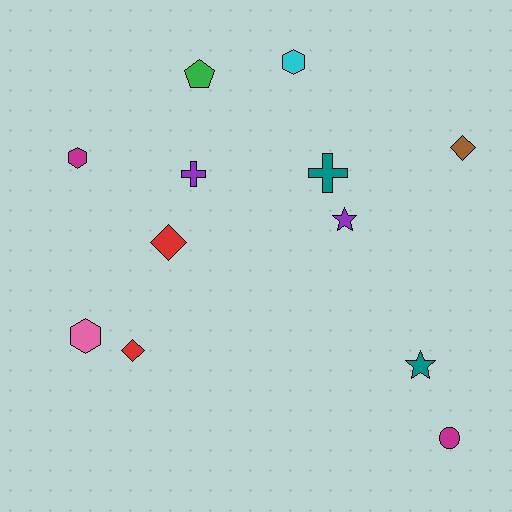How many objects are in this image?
There are 12 objects.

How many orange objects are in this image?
There are no orange objects.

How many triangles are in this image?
There are no triangles.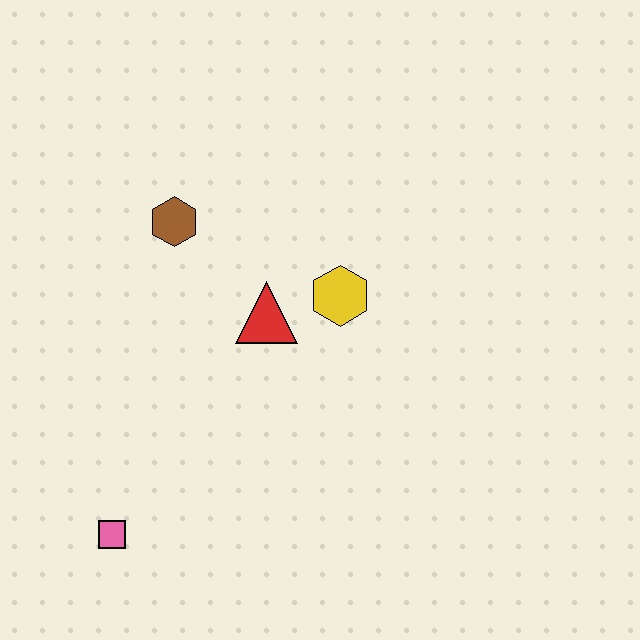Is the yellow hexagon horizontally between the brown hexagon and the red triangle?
No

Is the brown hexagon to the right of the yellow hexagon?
No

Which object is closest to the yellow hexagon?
The red triangle is closest to the yellow hexagon.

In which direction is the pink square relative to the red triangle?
The pink square is below the red triangle.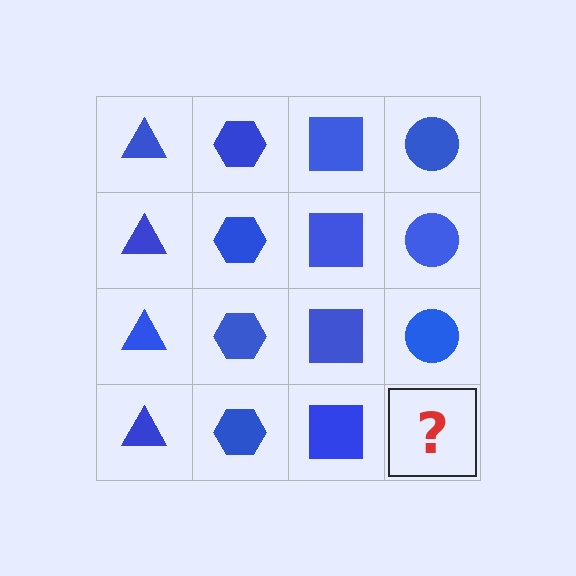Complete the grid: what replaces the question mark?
The question mark should be replaced with a blue circle.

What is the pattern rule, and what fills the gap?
The rule is that each column has a consistent shape. The gap should be filled with a blue circle.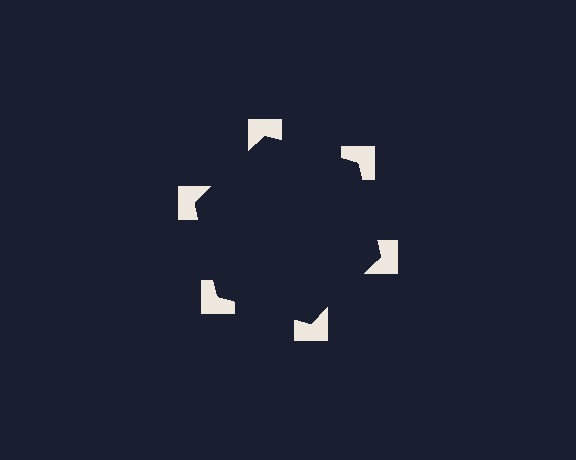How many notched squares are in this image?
There are 6 — one at each vertex of the illusory hexagon.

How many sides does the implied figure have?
6 sides.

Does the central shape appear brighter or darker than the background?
It typically appears slightly darker than the background, even though no actual brightness change is drawn.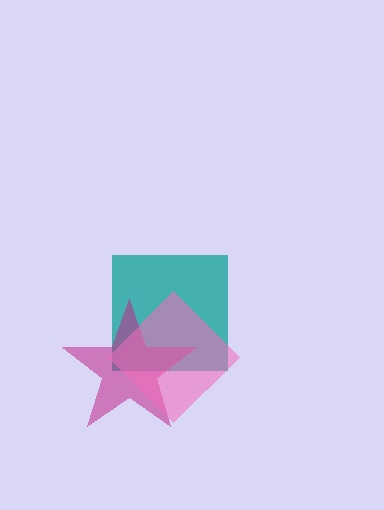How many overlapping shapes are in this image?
There are 3 overlapping shapes in the image.